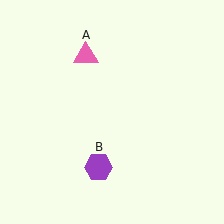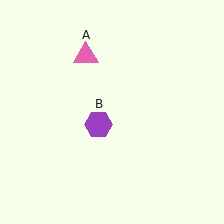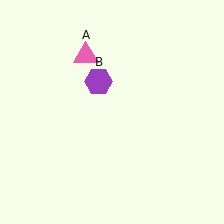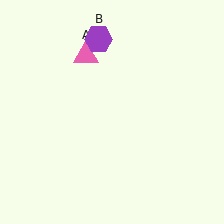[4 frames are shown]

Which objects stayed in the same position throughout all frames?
Pink triangle (object A) remained stationary.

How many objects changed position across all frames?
1 object changed position: purple hexagon (object B).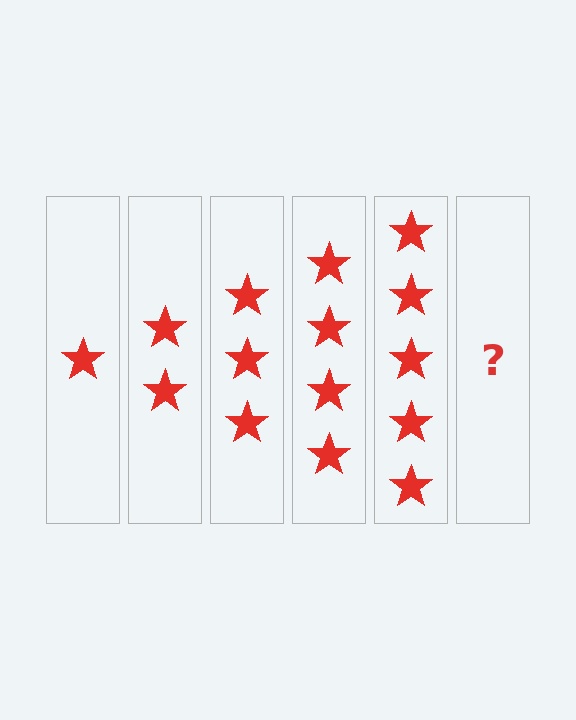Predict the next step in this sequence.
The next step is 6 stars.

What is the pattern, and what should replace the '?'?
The pattern is that each step adds one more star. The '?' should be 6 stars.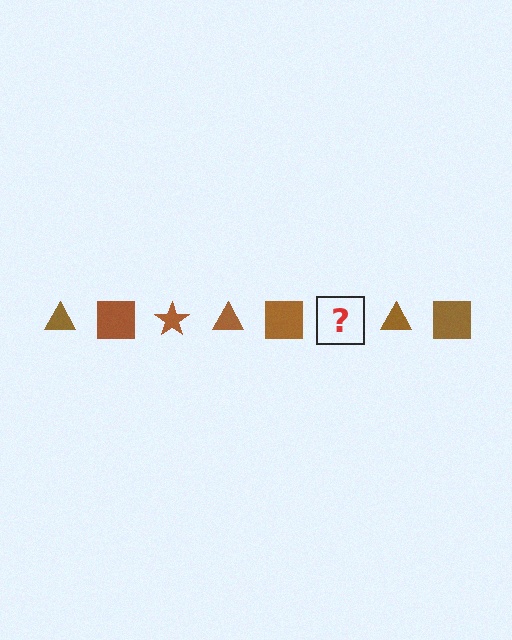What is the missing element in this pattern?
The missing element is a brown star.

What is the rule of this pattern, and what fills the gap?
The rule is that the pattern cycles through triangle, square, star shapes in brown. The gap should be filled with a brown star.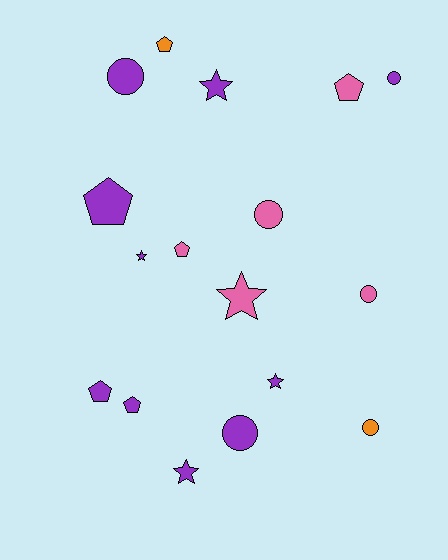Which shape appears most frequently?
Pentagon, with 6 objects.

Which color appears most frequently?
Purple, with 10 objects.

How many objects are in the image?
There are 17 objects.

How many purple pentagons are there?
There are 3 purple pentagons.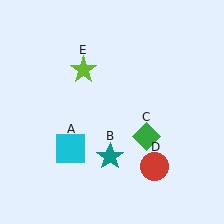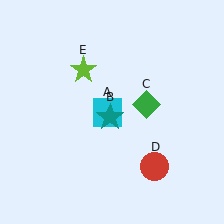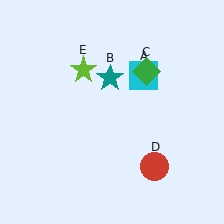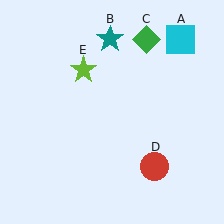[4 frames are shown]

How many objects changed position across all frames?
3 objects changed position: cyan square (object A), teal star (object B), green diamond (object C).